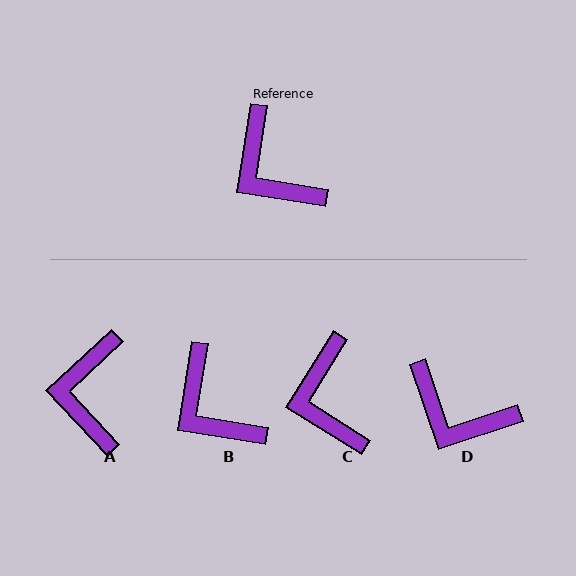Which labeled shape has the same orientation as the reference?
B.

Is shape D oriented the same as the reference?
No, it is off by about 27 degrees.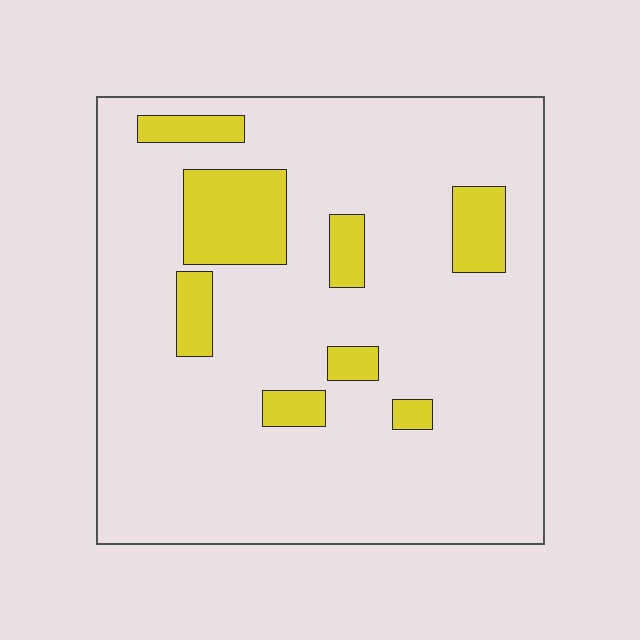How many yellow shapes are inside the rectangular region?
8.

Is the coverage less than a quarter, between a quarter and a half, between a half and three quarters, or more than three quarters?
Less than a quarter.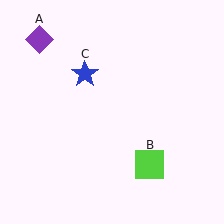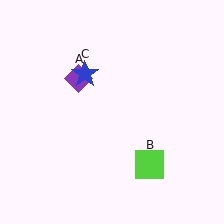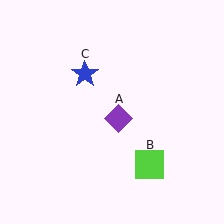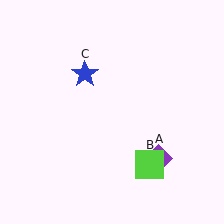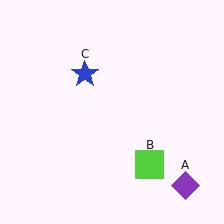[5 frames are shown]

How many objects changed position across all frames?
1 object changed position: purple diamond (object A).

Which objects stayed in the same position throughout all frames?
Lime square (object B) and blue star (object C) remained stationary.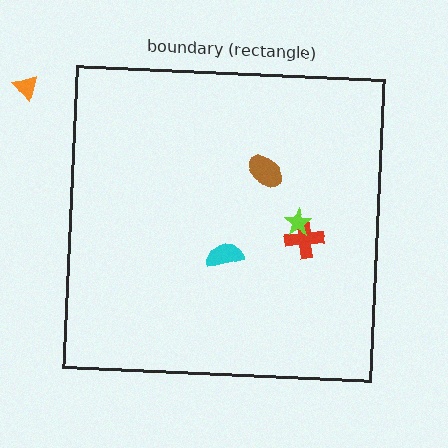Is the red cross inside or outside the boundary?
Inside.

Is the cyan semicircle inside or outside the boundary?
Inside.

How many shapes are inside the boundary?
4 inside, 1 outside.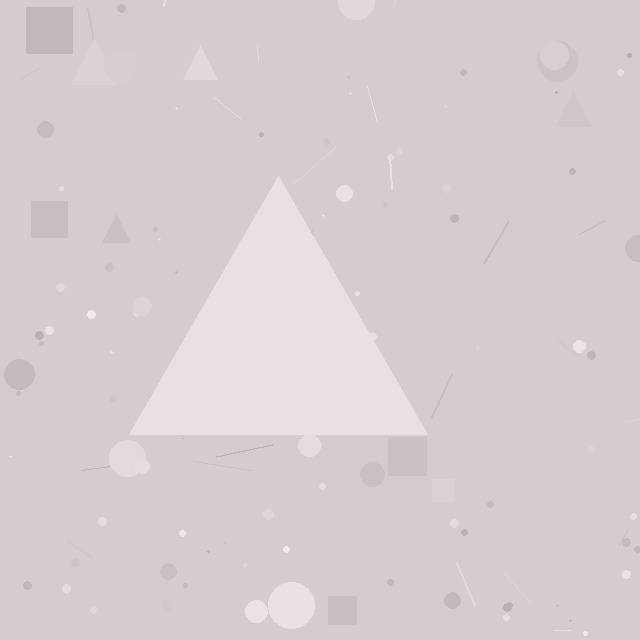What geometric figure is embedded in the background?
A triangle is embedded in the background.